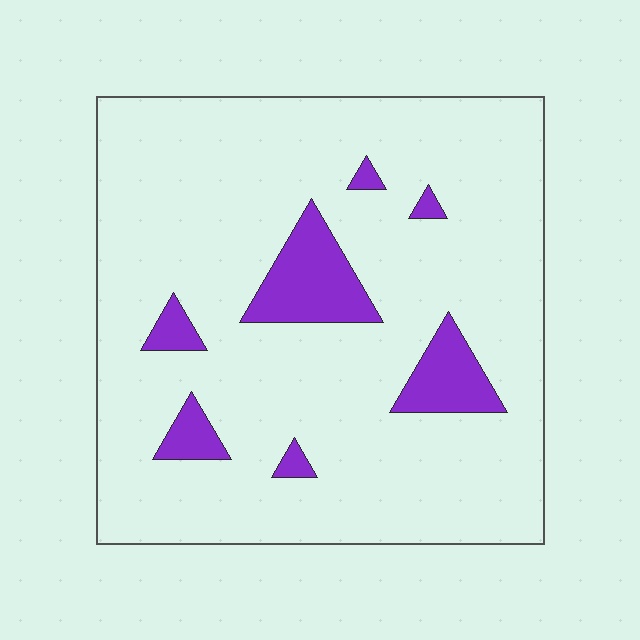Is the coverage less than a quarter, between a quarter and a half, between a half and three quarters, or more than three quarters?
Less than a quarter.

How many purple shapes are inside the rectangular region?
7.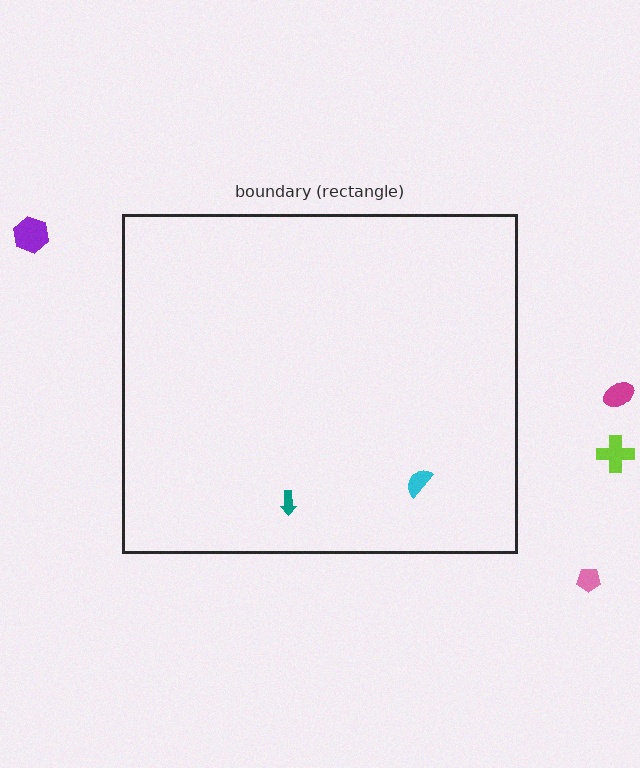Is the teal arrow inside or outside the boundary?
Inside.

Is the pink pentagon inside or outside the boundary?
Outside.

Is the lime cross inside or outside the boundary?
Outside.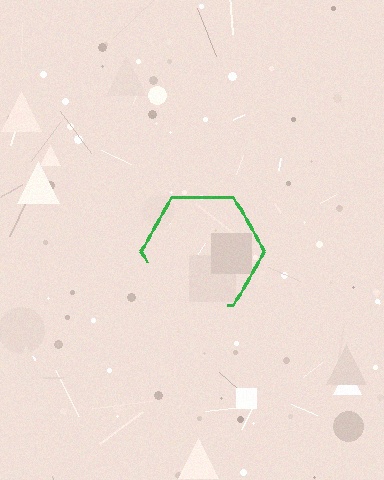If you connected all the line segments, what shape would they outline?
They would outline a hexagon.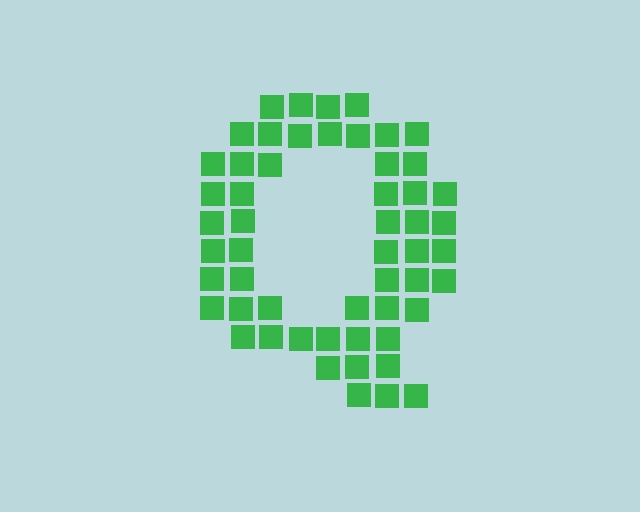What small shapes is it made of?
It is made of small squares.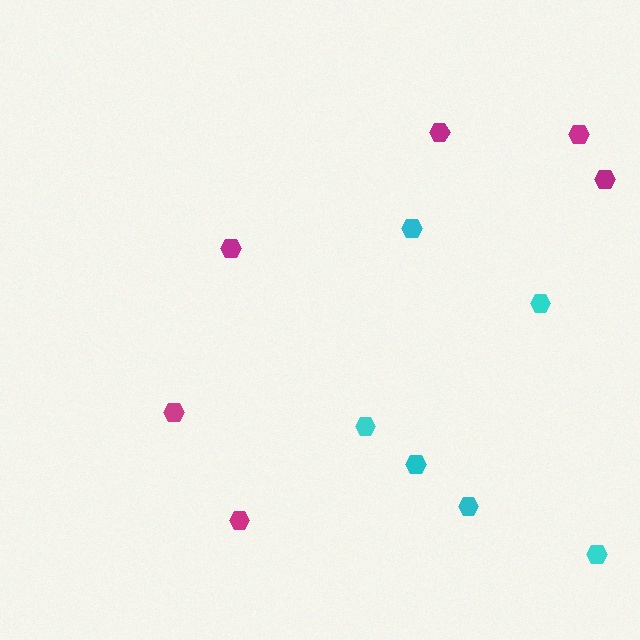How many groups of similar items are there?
There are 2 groups: one group of cyan hexagons (6) and one group of magenta hexagons (6).